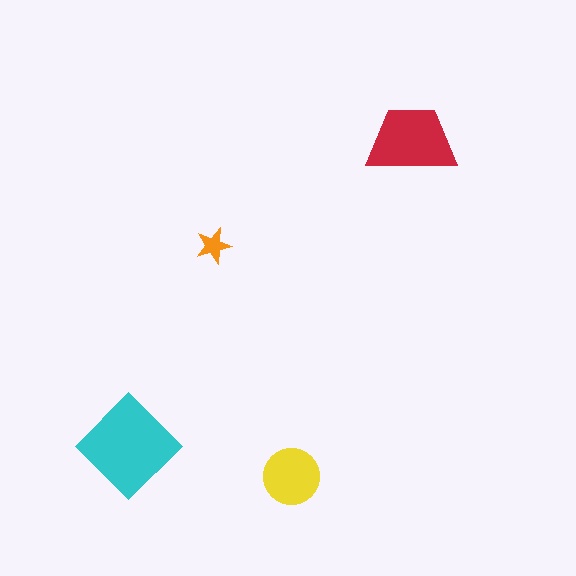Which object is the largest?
The cyan diamond.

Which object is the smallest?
The orange star.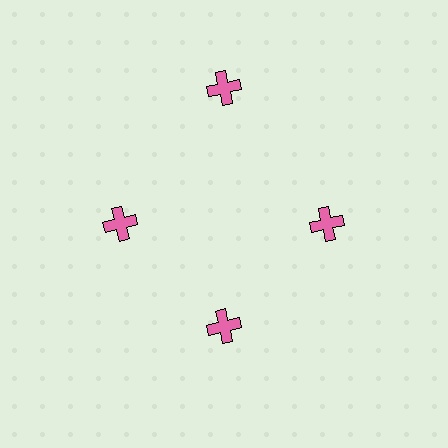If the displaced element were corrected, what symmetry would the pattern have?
It would have 4-fold rotational symmetry — the pattern would map onto itself every 90 degrees.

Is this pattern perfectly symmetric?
No. The 4 pink crosses are arranged in a ring, but one element near the 12 o'clock position is pushed outward from the center, breaking the 4-fold rotational symmetry.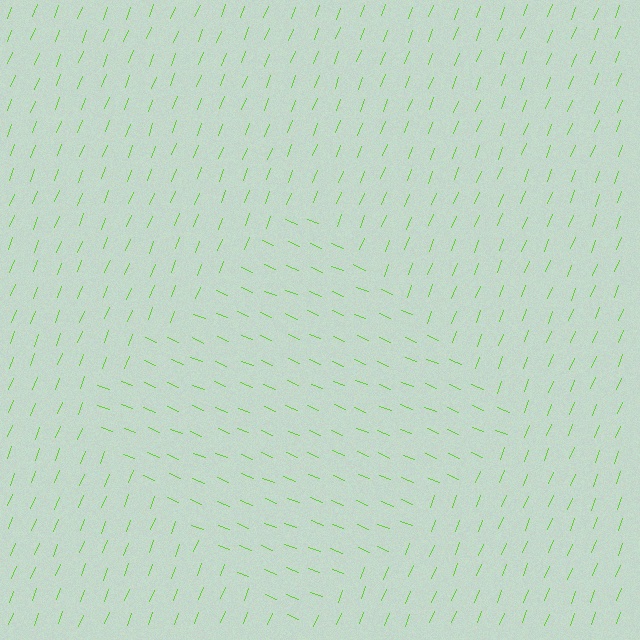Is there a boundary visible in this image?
Yes, there is a texture boundary formed by a change in line orientation.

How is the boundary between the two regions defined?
The boundary is defined purely by a change in line orientation (approximately 89 degrees difference). All lines are the same color and thickness.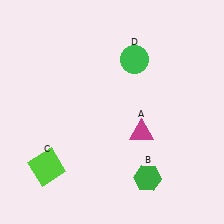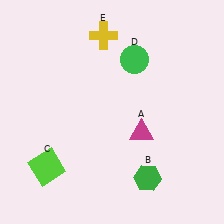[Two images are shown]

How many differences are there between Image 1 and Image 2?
There is 1 difference between the two images.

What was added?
A yellow cross (E) was added in Image 2.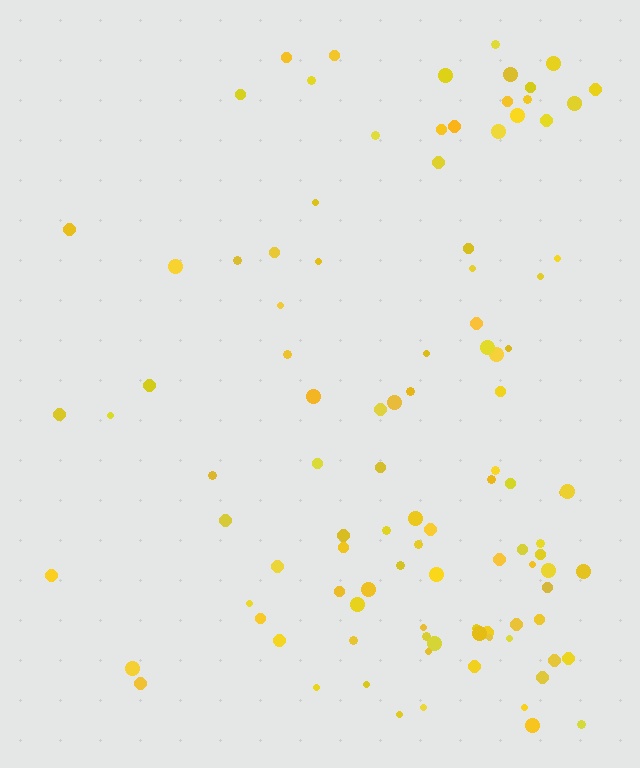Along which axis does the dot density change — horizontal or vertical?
Horizontal.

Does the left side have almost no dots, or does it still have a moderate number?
Still a moderate number, just noticeably fewer than the right.